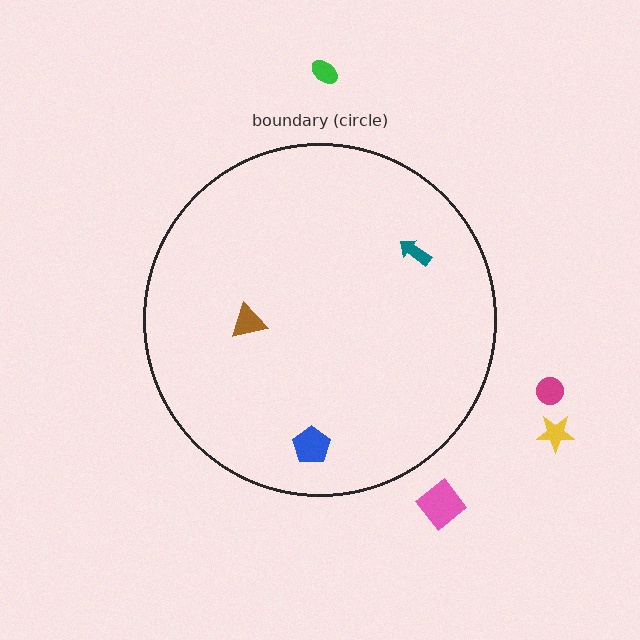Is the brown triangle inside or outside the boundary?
Inside.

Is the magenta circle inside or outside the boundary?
Outside.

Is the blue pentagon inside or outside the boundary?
Inside.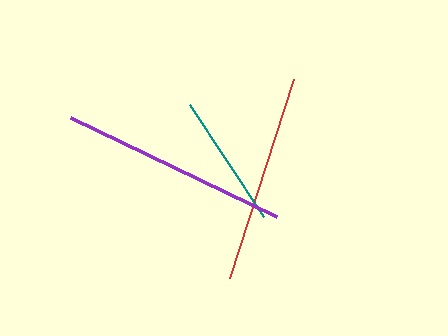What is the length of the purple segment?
The purple segment is approximately 229 pixels long.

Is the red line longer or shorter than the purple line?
The purple line is longer than the red line.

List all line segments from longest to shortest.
From longest to shortest: purple, red, teal.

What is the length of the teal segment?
The teal segment is approximately 134 pixels long.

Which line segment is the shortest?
The teal line is the shortest at approximately 134 pixels.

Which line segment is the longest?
The purple line is the longest at approximately 229 pixels.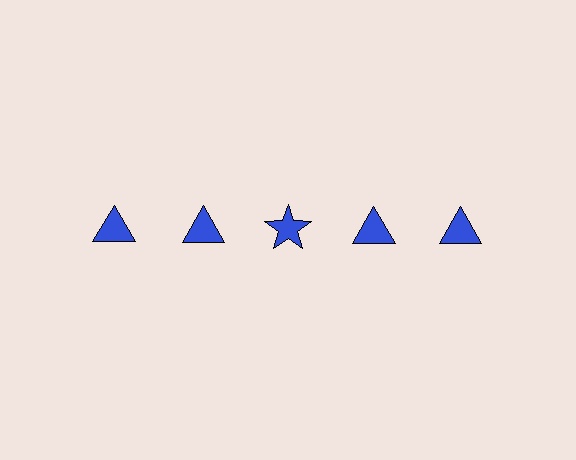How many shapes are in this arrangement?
There are 5 shapes arranged in a grid pattern.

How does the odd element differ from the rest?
It has a different shape: star instead of triangle.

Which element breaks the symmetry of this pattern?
The blue star in the top row, center column breaks the symmetry. All other shapes are blue triangles.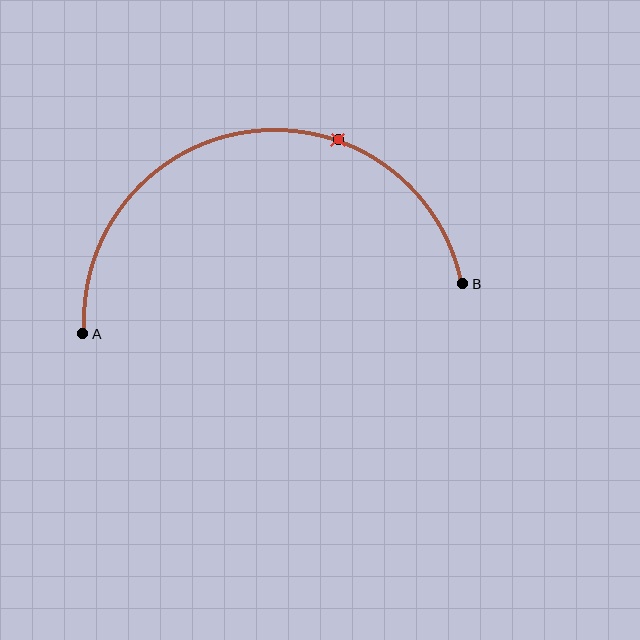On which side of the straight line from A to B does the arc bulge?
The arc bulges above the straight line connecting A and B.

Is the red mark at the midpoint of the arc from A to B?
No. The red mark lies on the arc but is closer to endpoint B. The arc midpoint would be at the point on the curve equidistant along the arc from both A and B.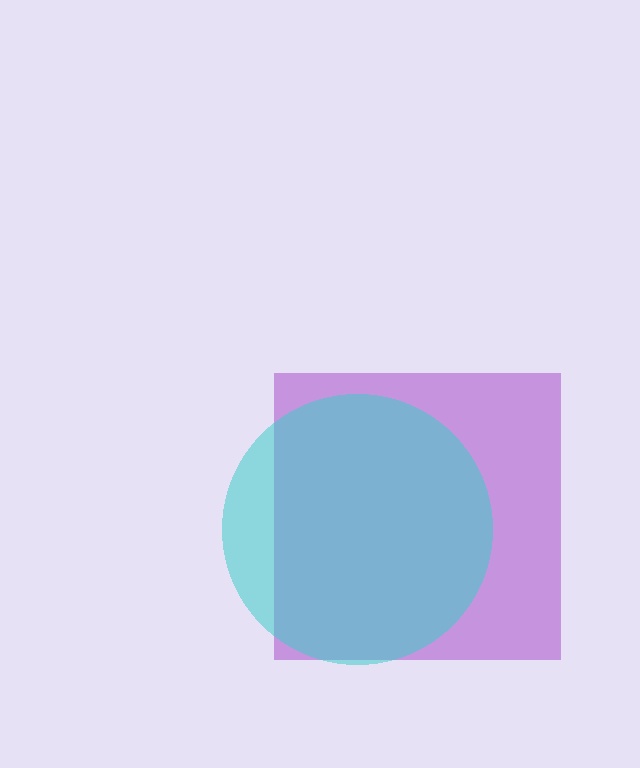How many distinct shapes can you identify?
There are 2 distinct shapes: a purple square, a cyan circle.